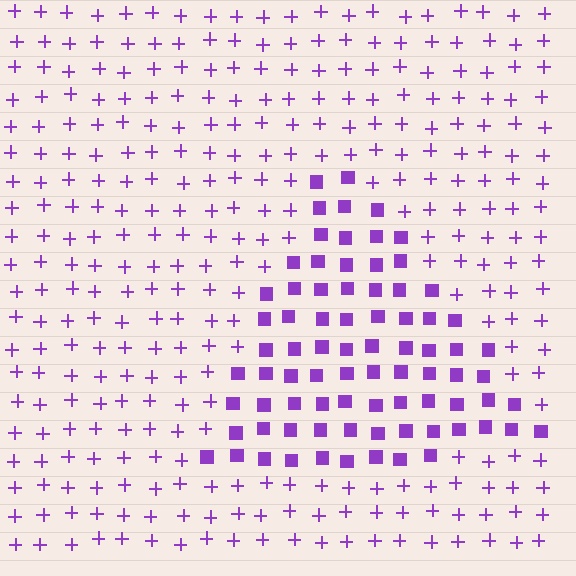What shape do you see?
I see a triangle.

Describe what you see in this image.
The image is filled with small purple elements arranged in a uniform grid. A triangle-shaped region contains squares, while the surrounding area contains plus signs. The boundary is defined purely by the change in element shape.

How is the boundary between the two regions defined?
The boundary is defined by a change in element shape: squares inside vs. plus signs outside. All elements share the same color and spacing.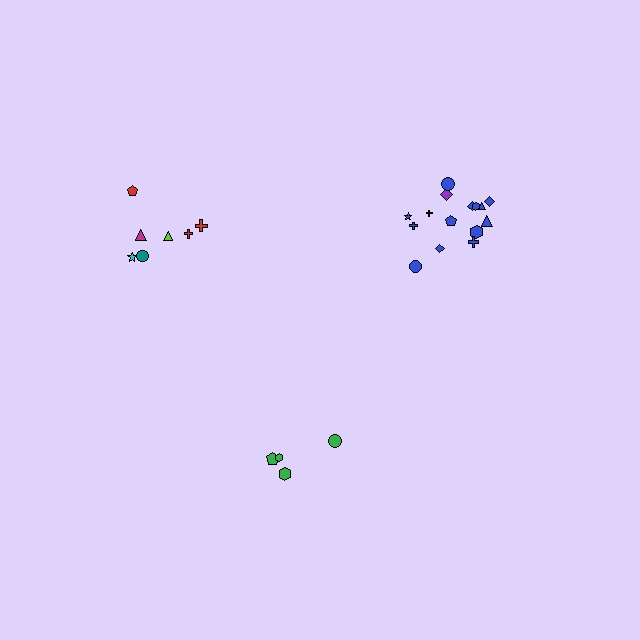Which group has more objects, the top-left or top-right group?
The top-right group.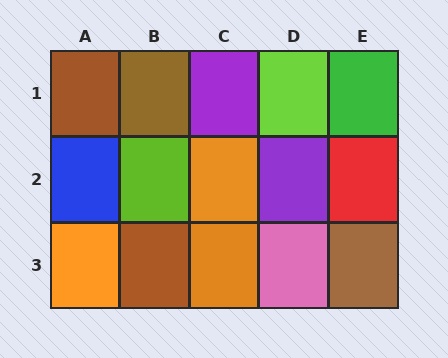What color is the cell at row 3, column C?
Orange.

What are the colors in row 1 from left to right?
Brown, brown, purple, lime, green.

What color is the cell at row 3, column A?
Orange.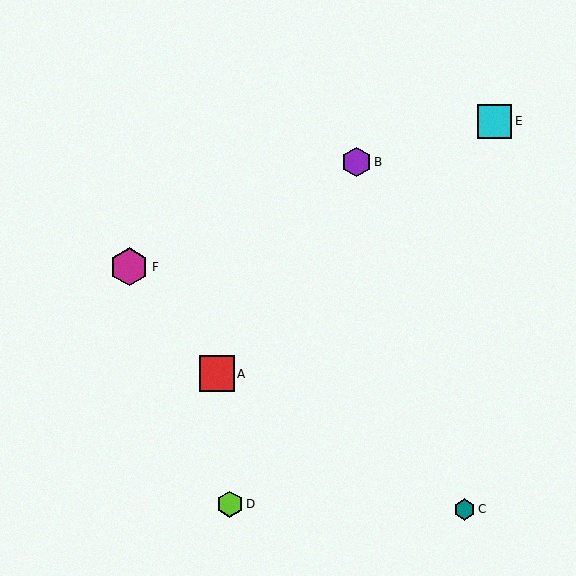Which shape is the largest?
The magenta hexagon (labeled F) is the largest.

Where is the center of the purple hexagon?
The center of the purple hexagon is at (357, 162).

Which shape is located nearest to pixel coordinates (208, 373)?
The red square (labeled A) at (217, 374) is nearest to that location.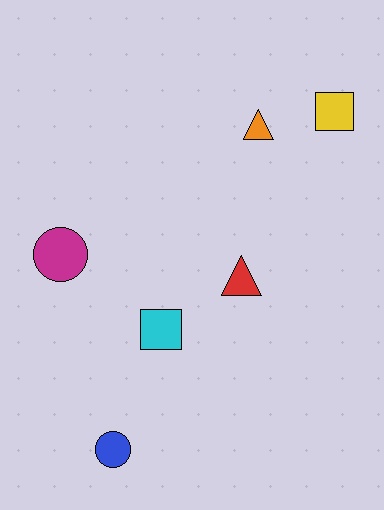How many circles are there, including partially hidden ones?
There are 2 circles.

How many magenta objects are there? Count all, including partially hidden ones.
There is 1 magenta object.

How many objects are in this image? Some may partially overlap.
There are 6 objects.